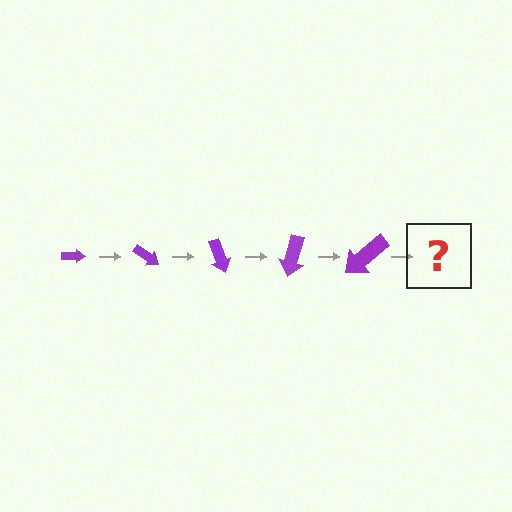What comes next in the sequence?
The next element should be an arrow, larger than the previous one and rotated 175 degrees from the start.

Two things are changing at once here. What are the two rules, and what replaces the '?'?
The two rules are that the arrow grows larger each step and it rotates 35 degrees each step. The '?' should be an arrow, larger than the previous one and rotated 175 degrees from the start.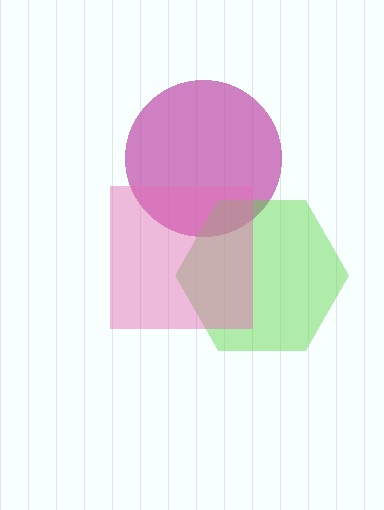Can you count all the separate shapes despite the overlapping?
Yes, there are 3 separate shapes.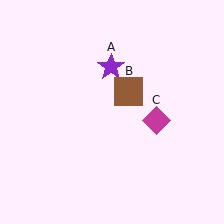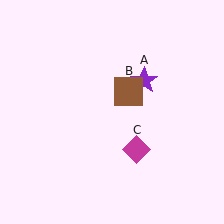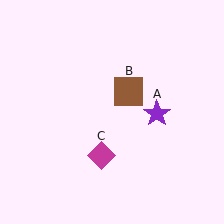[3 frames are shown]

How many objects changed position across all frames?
2 objects changed position: purple star (object A), magenta diamond (object C).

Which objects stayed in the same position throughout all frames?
Brown square (object B) remained stationary.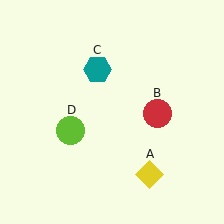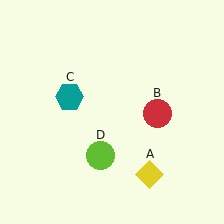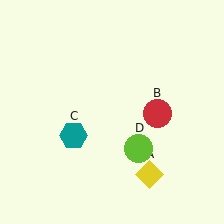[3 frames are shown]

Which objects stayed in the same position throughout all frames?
Yellow diamond (object A) and red circle (object B) remained stationary.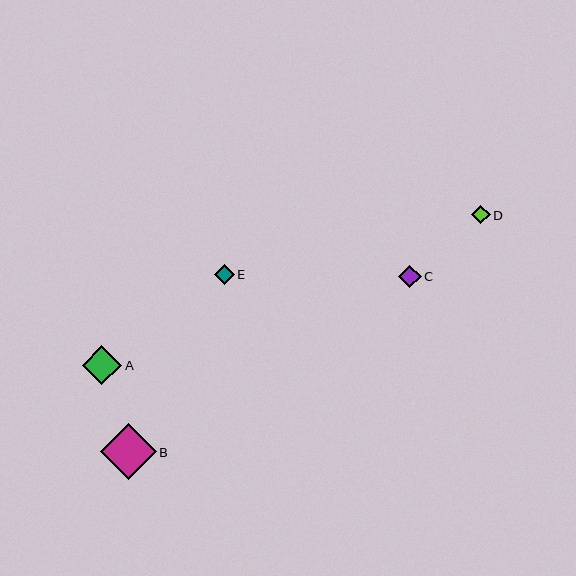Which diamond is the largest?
Diamond B is the largest with a size of approximately 56 pixels.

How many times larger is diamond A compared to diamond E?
Diamond A is approximately 2.0 times the size of diamond E.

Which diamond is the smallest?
Diamond D is the smallest with a size of approximately 18 pixels.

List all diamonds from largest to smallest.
From largest to smallest: B, A, C, E, D.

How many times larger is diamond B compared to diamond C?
Diamond B is approximately 2.5 times the size of diamond C.